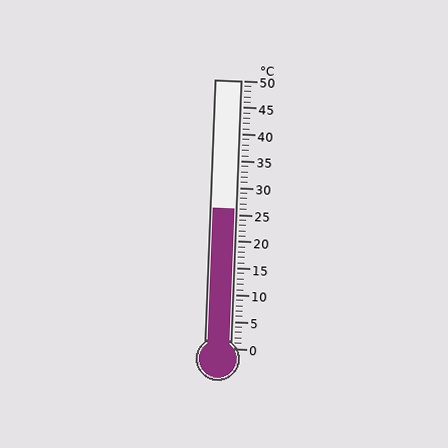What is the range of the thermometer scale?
The thermometer scale ranges from 0°C to 50°C.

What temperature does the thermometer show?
The thermometer shows approximately 26°C.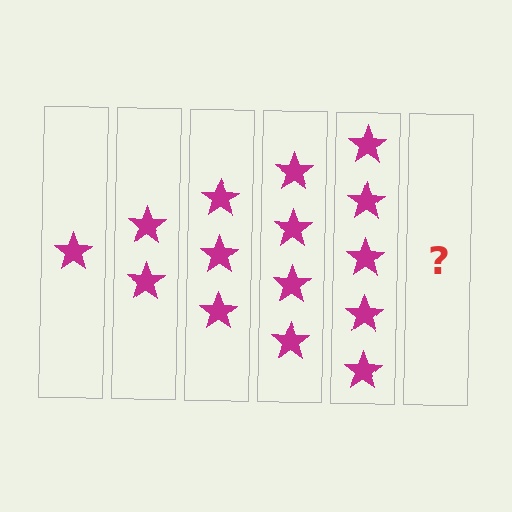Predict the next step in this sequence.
The next step is 6 stars.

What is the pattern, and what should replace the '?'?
The pattern is that each step adds one more star. The '?' should be 6 stars.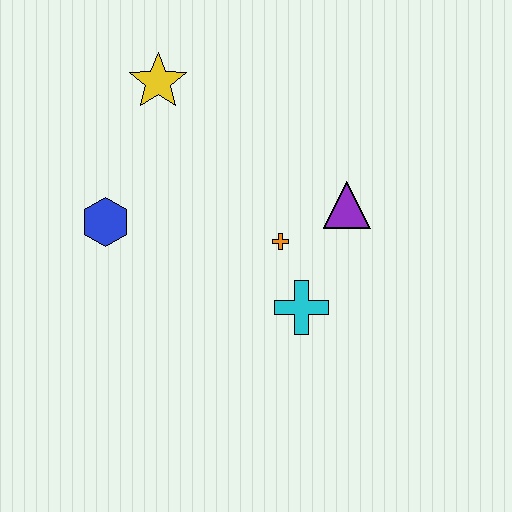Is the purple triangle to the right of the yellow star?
Yes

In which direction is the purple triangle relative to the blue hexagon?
The purple triangle is to the right of the blue hexagon.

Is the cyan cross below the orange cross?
Yes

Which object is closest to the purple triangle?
The orange cross is closest to the purple triangle.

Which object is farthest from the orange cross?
The yellow star is farthest from the orange cross.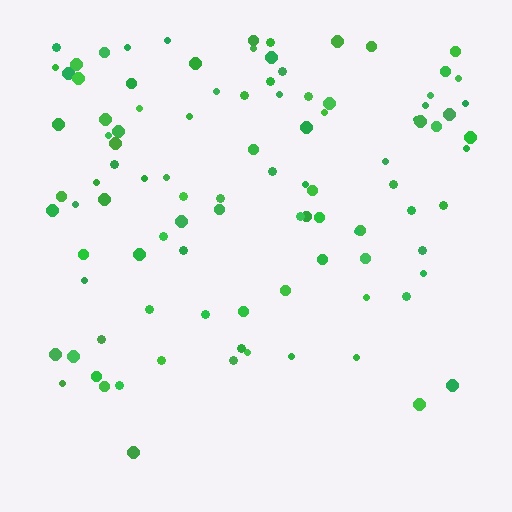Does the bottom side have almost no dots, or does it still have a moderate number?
Still a moderate number, just noticeably fewer than the top.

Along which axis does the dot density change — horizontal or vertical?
Vertical.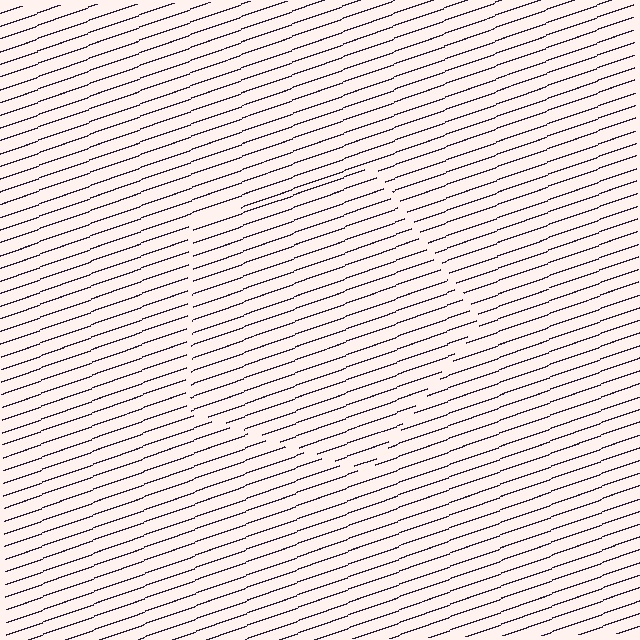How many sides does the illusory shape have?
5 sides — the line-ends trace a pentagon.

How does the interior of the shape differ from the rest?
The interior of the shape contains the same grating, shifted by half a period — the contour is defined by the phase discontinuity where line-ends from the inner and outer gratings abut.